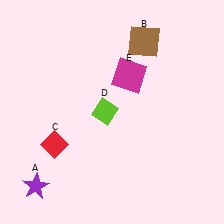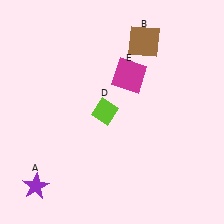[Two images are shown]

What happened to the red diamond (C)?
The red diamond (C) was removed in Image 2. It was in the bottom-left area of Image 1.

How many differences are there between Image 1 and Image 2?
There is 1 difference between the two images.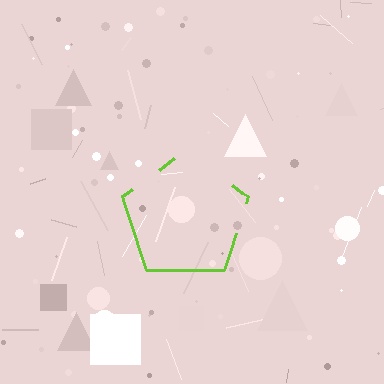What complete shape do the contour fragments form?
The contour fragments form a pentagon.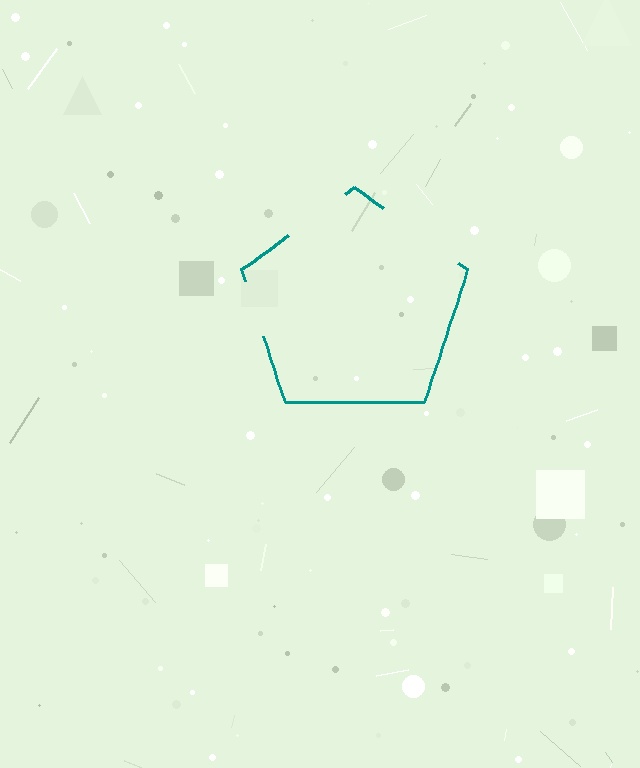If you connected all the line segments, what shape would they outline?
They would outline a pentagon.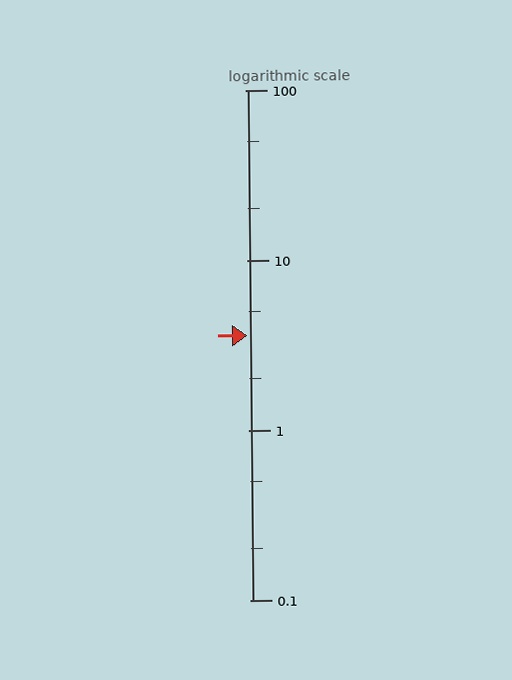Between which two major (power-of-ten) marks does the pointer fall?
The pointer is between 1 and 10.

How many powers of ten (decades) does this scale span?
The scale spans 3 decades, from 0.1 to 100.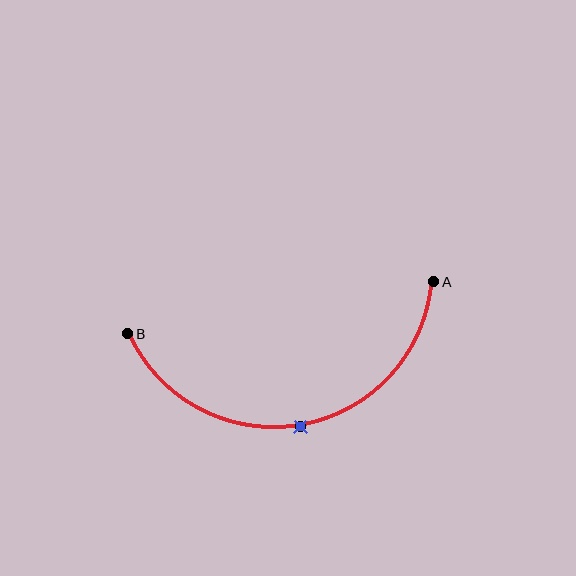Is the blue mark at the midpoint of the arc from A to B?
Yes. The blue mark lies on the arc at equal arc-length from both A and B — it is the arc midpoint.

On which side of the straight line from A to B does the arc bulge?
The arc bulges below the straight line connecting A and B.